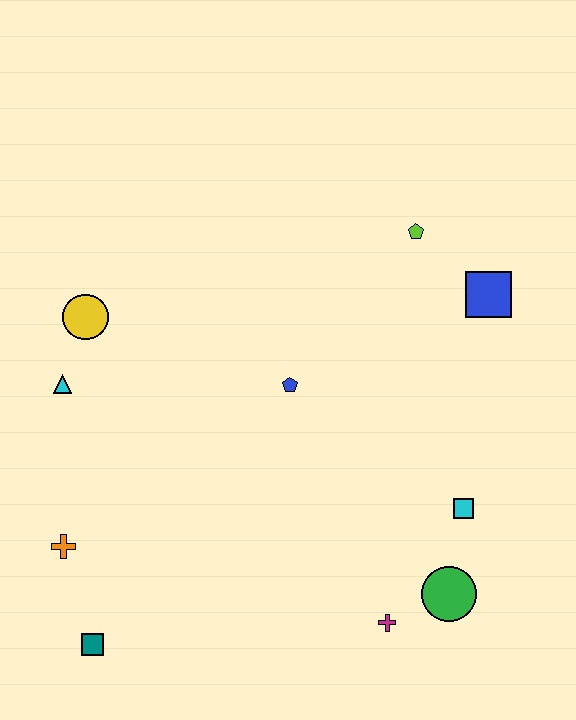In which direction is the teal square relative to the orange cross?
The teal square is below the orange cross.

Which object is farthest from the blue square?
The teal square is farthest from the blue square.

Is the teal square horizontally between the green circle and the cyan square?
No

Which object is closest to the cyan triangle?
The yellow circle is closest to the cyan triangle.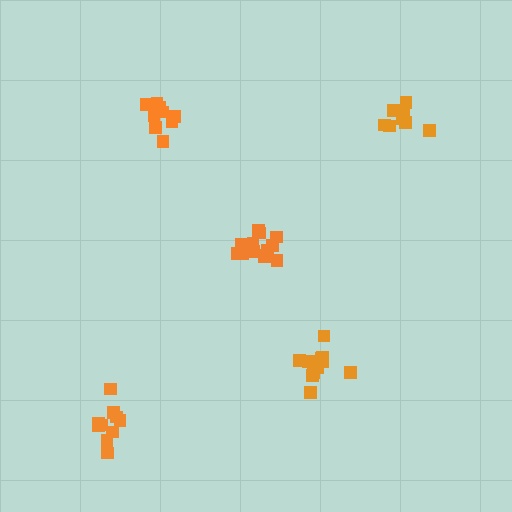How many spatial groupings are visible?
There are 5 spatial groupings.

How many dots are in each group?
Group 1: 13 dots, Group 2: 9 dots, Group 3: 10 dots, Group 4: 10 dots, Group 5: 13 dots (55 total).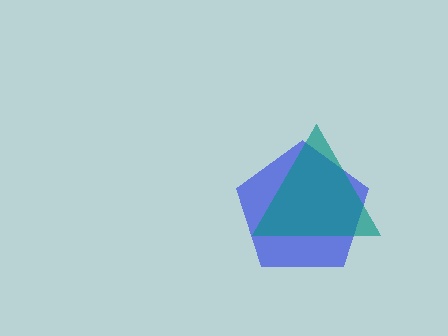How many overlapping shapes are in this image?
There are 2 overlapping shapes in the image.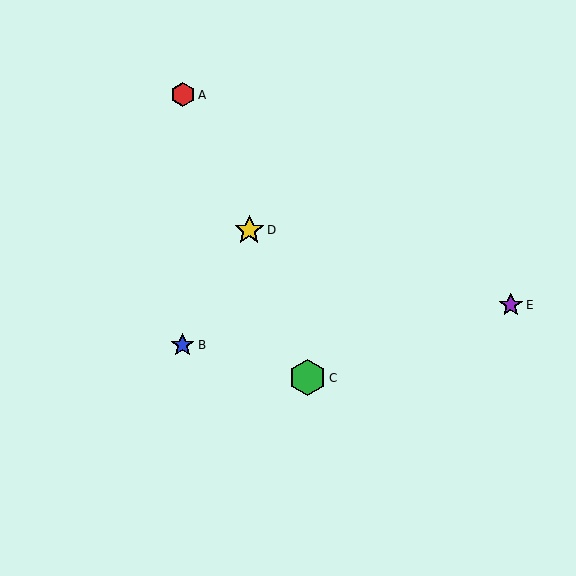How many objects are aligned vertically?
2 objects (A, B) are aligned vertically.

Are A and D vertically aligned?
No, A is at x≈183 and D is at x≈249.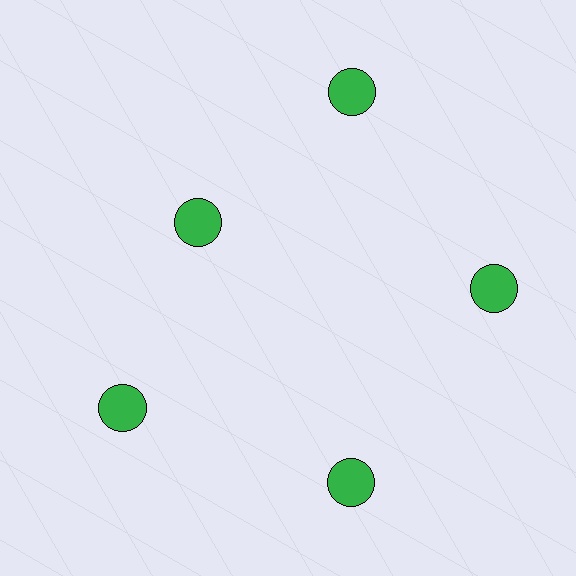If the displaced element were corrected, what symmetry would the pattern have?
It would have 5-fold rotational symmetry — the pattern would map onto itself every 72 degrees.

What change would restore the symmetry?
The symmetry would be restored by moving it outward, back onto the ring so that all 5 circles sit at equal angles and equal distance from the center.